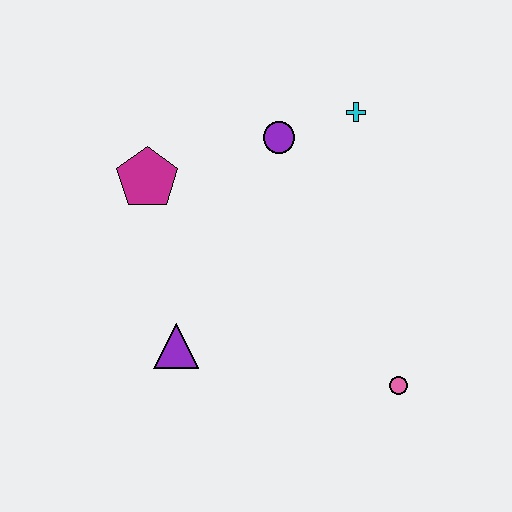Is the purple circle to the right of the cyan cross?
No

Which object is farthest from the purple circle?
The pink circle is farthest from the purple circle.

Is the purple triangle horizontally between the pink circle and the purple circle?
No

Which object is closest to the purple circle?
The cyan cross is closest to the purple circle.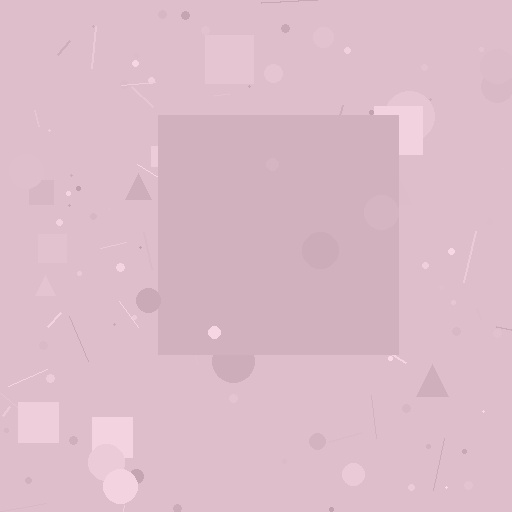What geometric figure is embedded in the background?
A square is embedded in the background.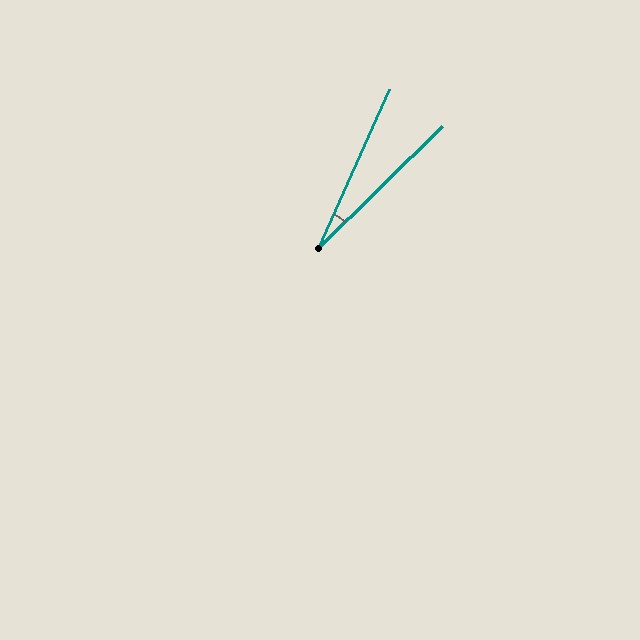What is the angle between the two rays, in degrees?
Approximately 21 degrees.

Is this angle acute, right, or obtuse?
It is acute.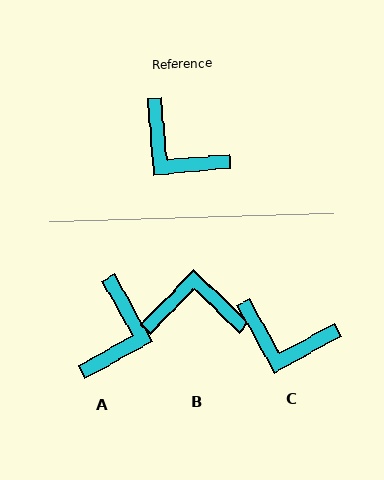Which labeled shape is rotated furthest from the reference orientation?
B, about 139 degrees away.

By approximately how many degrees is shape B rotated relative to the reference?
Approximately 139 degrees clockwise.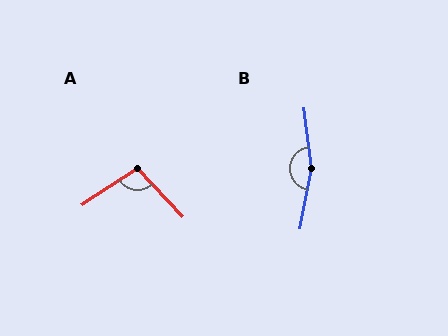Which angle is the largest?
B, at approximately 162 degrees.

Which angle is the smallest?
A, at approximately 100 degrees.